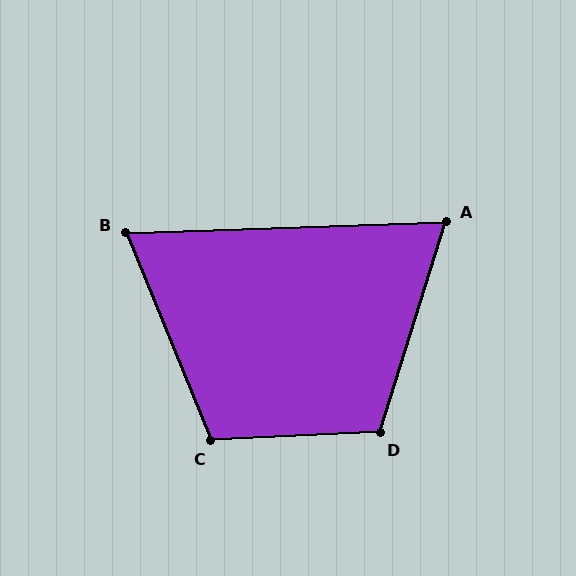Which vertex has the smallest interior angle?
B, at approximately 70 degrees.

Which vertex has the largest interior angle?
D, at approximately 110 degrees.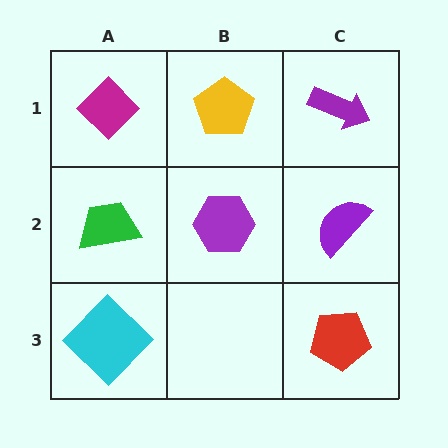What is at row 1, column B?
A yellow pentagon.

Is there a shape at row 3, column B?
No, that cell is empty.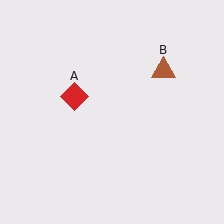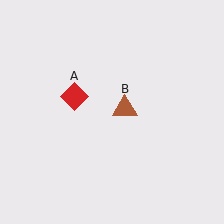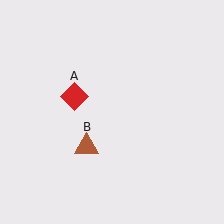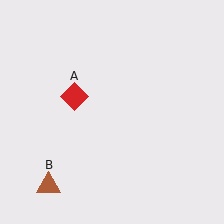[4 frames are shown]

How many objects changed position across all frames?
1 object changed position: brown triangle (object B).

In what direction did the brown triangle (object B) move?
The brown triangle (object B) moved down and to the left.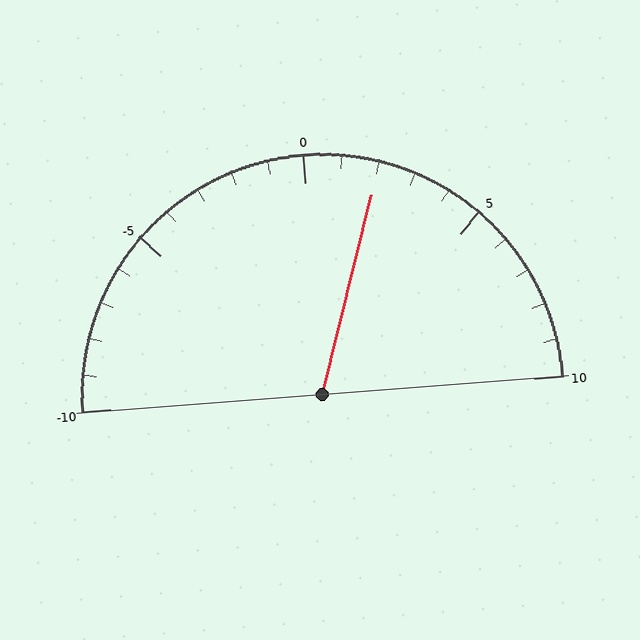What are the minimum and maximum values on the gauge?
The gauge ranges from -10 to 10.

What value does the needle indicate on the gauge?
The needle indicates approximately 2.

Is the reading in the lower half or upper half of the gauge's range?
The reading is in the upper half of the range (-10 to 10).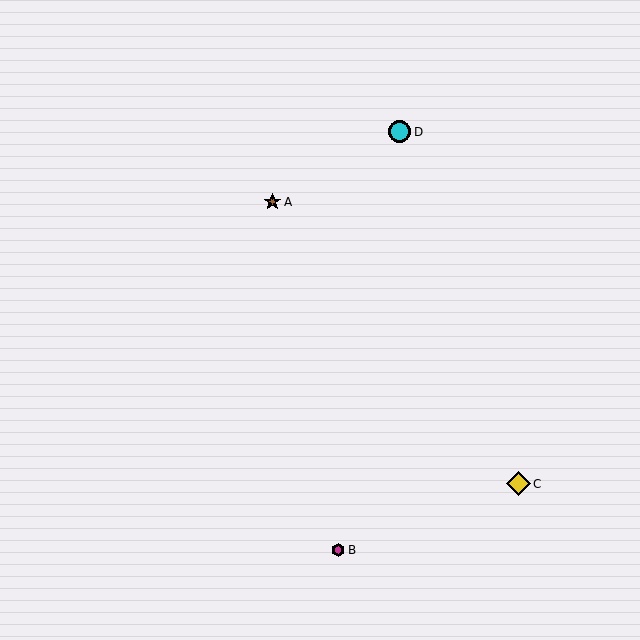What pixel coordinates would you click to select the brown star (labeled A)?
Click at (272, 202) to select the brown star A.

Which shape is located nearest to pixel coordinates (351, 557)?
The magenta hexagon (labeled B) at (338, 550) is nearest to that location.